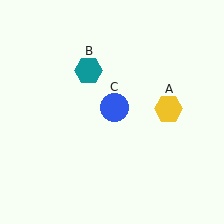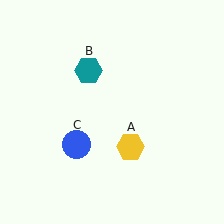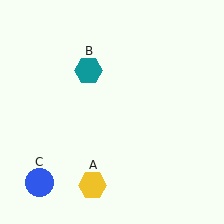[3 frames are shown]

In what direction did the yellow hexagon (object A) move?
The yellow hexagon (object A) moved down and to the left.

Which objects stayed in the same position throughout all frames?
Teal hexagon (object B) remained stationary.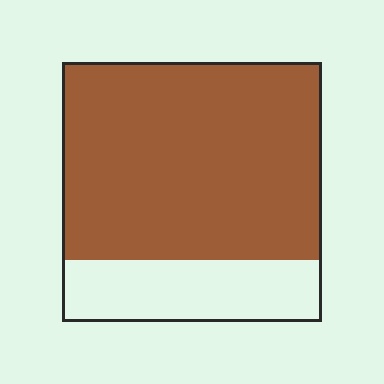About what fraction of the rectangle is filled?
About three quarters (3/4).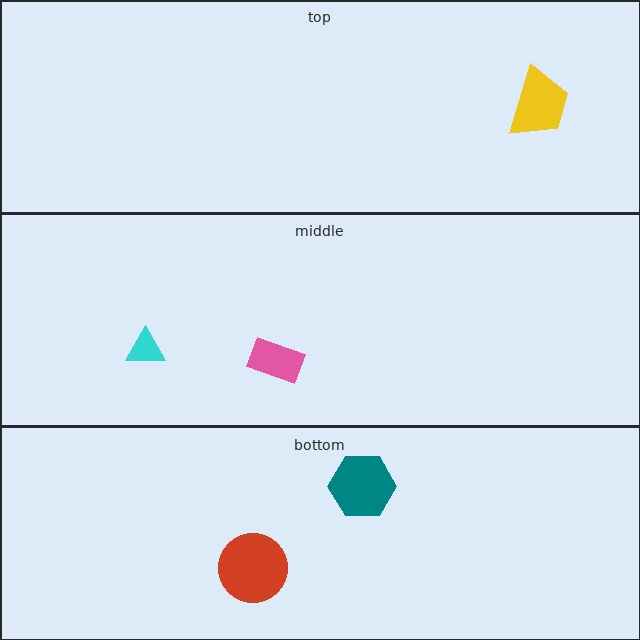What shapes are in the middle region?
The pink rectangle, the cyan triangle.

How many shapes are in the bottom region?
2.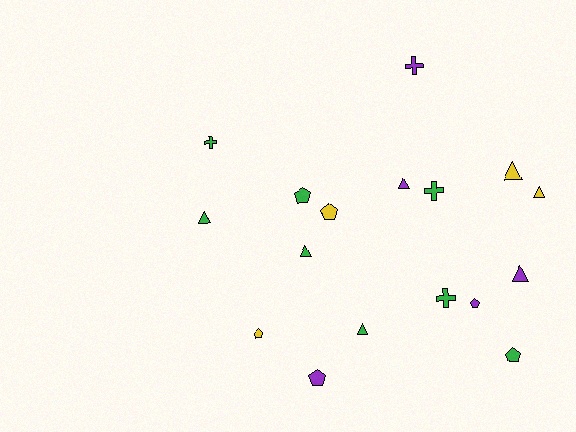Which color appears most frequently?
Green, with 8 objects.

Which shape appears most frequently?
Triangle, with 7 objects.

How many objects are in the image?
There are 17 objects.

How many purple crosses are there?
There is 1 purple cross.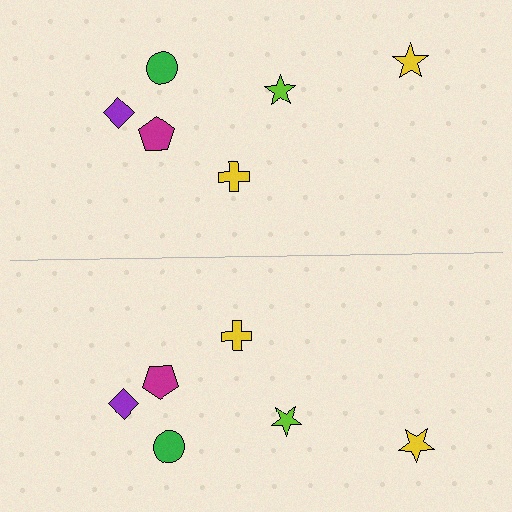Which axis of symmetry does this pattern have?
The pattern has a horizontal axis of symmetry running through the center of the image.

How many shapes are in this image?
There are 12 shapes in this image.